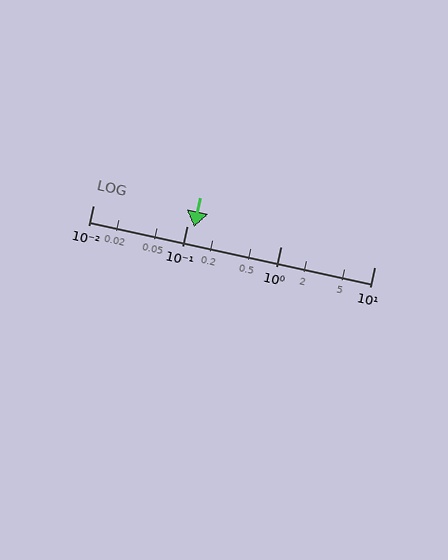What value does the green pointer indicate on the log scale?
The pointer indicates approximately 0.12.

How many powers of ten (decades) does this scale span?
The scale spans 3 decades, from 0.01 to 10.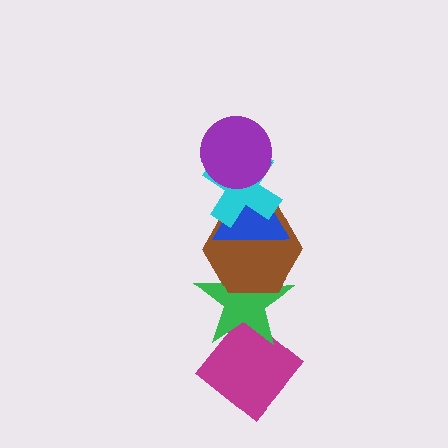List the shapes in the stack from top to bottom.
From top to bottom: the purple circle, the cyan cross, the blue triangle, the brown hexagon, the green star, the magenta diamond.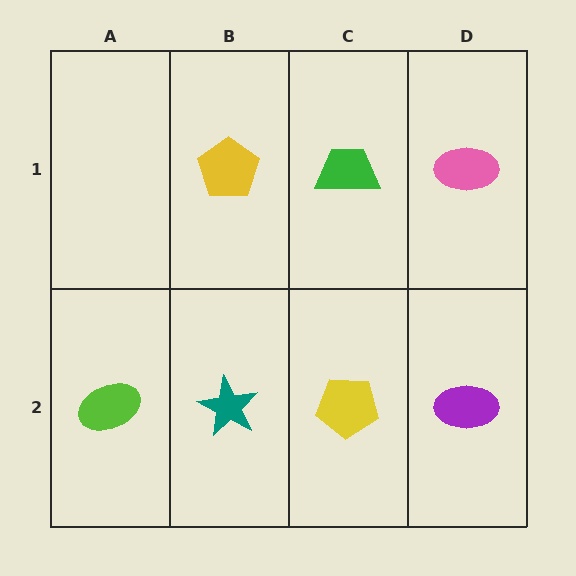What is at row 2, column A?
A lime ellipse.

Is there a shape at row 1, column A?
No, that cell is empty.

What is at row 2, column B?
A teal star.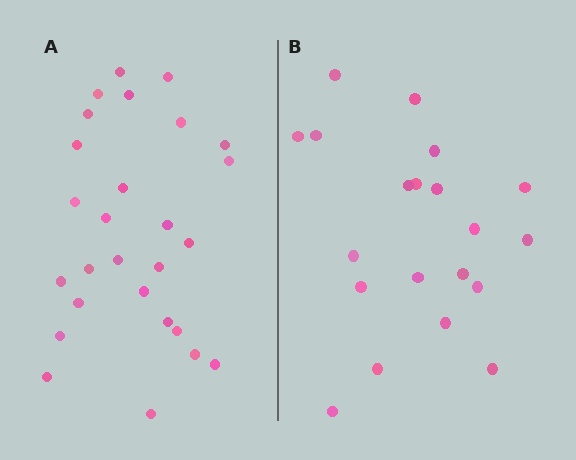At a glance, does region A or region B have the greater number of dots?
Region A (the left region) has more dots.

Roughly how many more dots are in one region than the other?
Region A has roughly 8 or so more dots than region B.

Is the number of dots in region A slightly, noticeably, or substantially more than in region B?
Region A has noticeably more, but not dramatically so. The ratio is roughly 1.4 to 1.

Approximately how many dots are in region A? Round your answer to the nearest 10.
About 30 dots. (The exact count is 27, which rounds to 30.)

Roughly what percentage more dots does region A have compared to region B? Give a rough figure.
About 35% more.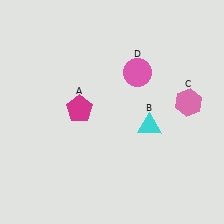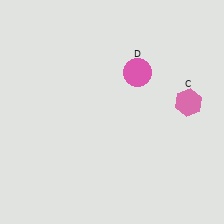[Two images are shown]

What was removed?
The magenta pentagon (A), the cyan triangle (B) were removed in Image 2.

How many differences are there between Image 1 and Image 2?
There are 2 differences between the two images.